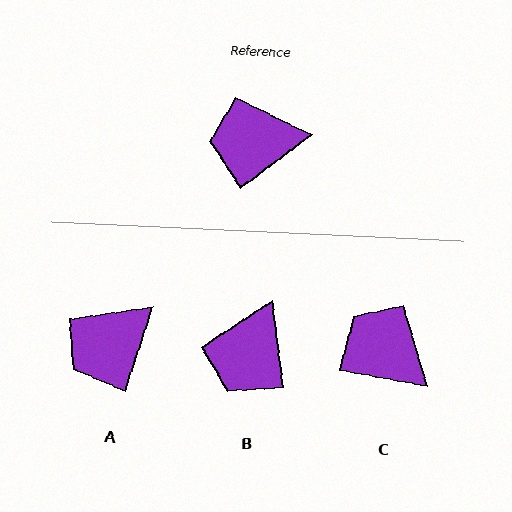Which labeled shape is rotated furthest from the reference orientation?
B, about 61 degrees away.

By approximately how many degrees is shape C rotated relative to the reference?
Approximately 47 degrees clockwise.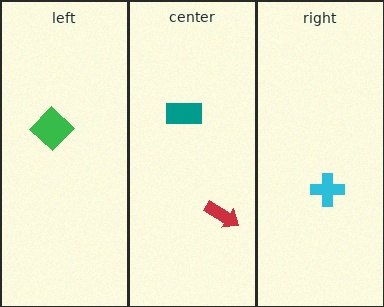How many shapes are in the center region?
2.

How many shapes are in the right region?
1.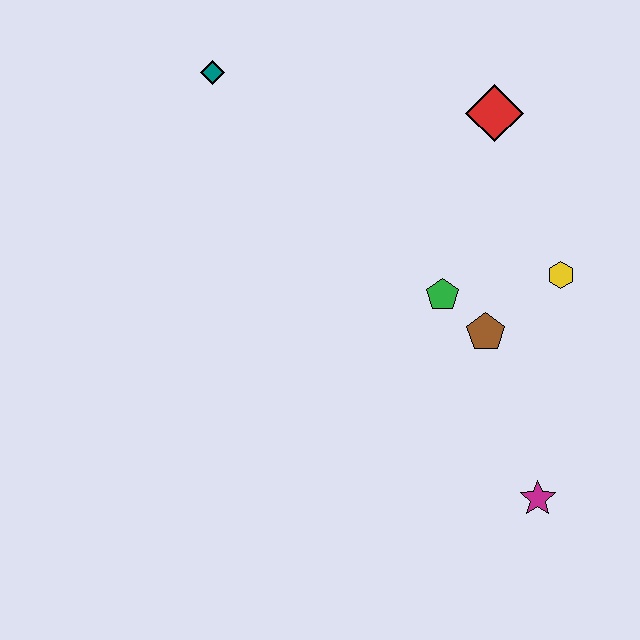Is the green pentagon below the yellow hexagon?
Yes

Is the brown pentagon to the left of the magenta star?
Yes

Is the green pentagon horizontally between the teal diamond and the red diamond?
Yes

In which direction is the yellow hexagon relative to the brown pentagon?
The yellow hexagon is to the right of the brown pentagon.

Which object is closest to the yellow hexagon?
The brown pentagon is closest to the yellow hexagon.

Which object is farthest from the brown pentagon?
The teal diamond is farthest from the brown pentagon.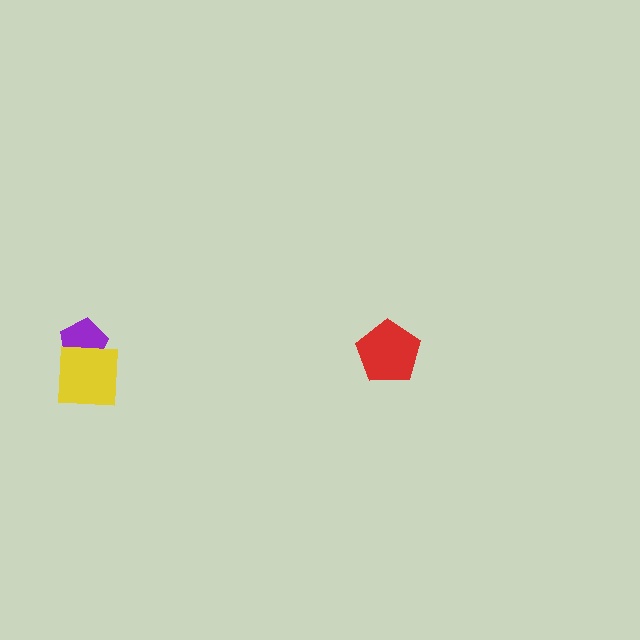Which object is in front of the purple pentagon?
The yellow square is in front of the purple pentagon.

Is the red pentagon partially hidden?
No, no other shape covers it.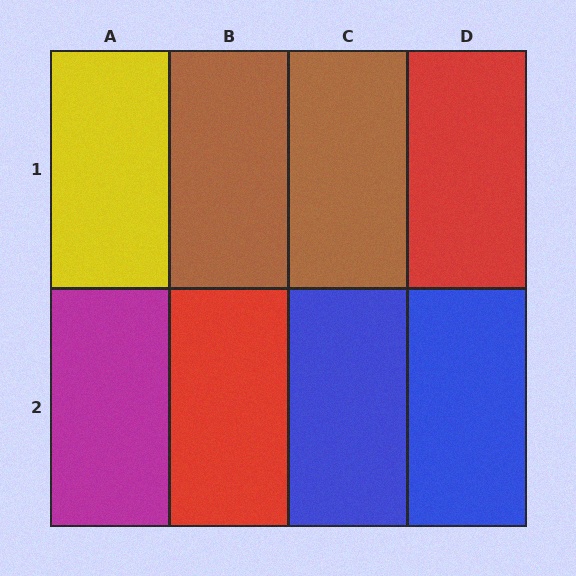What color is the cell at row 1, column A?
Yellow.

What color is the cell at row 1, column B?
Brown.